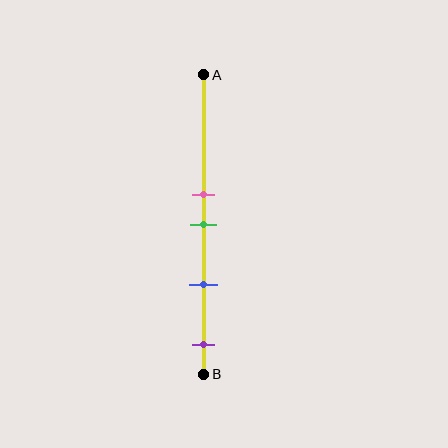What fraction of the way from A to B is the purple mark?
The purple mark is approximately 90% (0.9) of the way from A to B.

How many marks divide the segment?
There are 4 marks dividing the segment.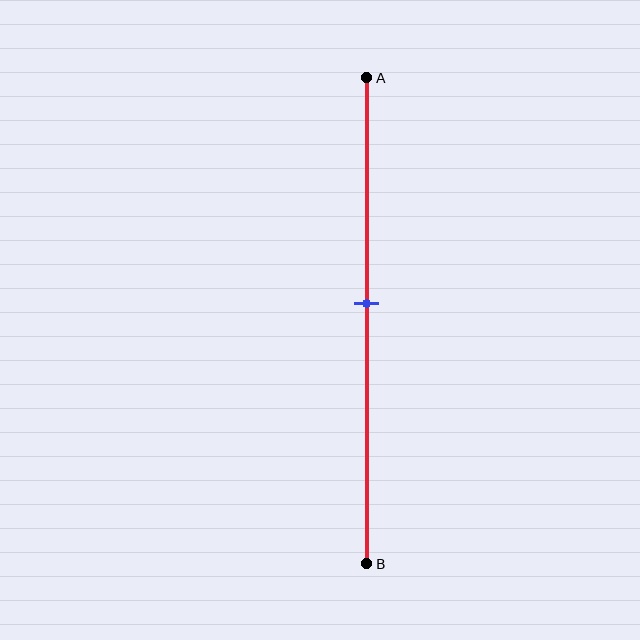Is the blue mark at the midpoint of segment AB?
No, the mark is at about 45% from A, not at the 50% midpoint.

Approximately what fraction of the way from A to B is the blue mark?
The blue mark is approximately 45% of the way from A to B.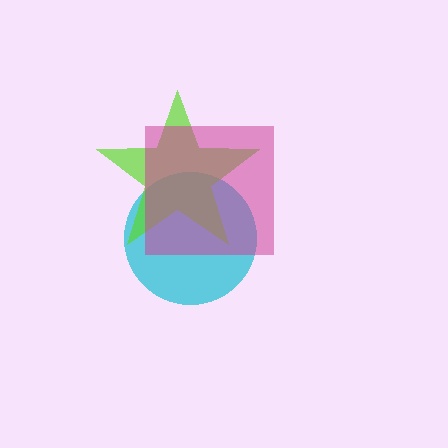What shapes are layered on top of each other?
The layered shapes are: a cyan circle, a lime star, a magenta square.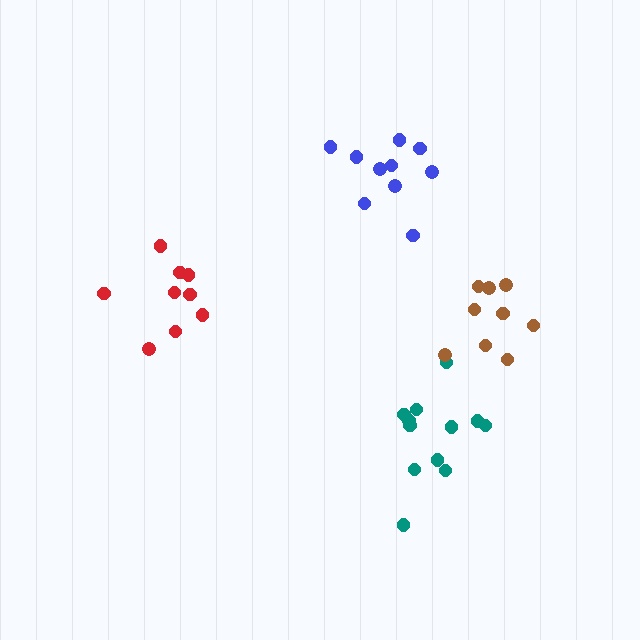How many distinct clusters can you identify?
There are 4 distinct clusters.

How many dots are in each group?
Group 1: 10 dots, Group 2: 12 dots, Group 3: 9 dots, Group 4: 9 dots (40 total).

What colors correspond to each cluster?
The clusters are colored: blue, teal, brown, red.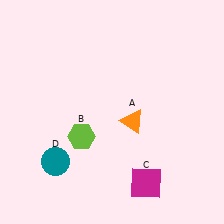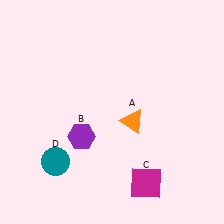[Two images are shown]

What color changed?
The hexagon (B) changed from lime in Image 1 to purple in Image 2.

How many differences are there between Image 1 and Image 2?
There is 1 difference between the two images.